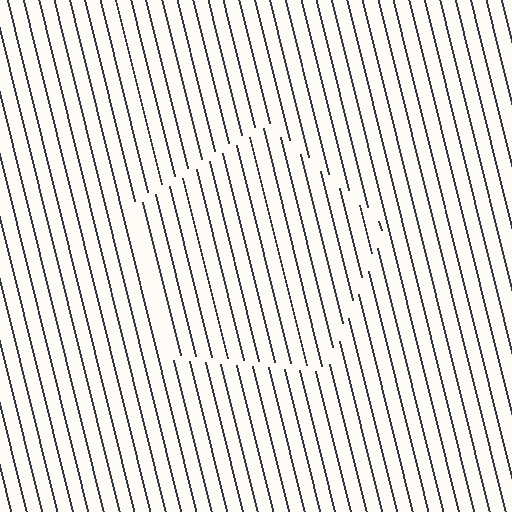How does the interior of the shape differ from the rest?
The interior of the shape contains the same grating, shifted by half a period — the contour is defined by the phase discontinuity where line-ends from the inner and outer gratings abut.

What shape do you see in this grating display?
An illusory pentagon. The interior of the shape contains the same grating, shifted by half a period — the contour is defined by the phase discontinuity where line-ends from the inner and outer gratings abut.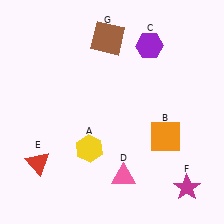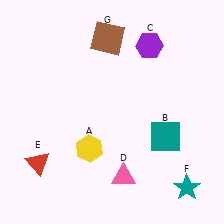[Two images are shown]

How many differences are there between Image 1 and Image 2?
There are 2 differences between the two images.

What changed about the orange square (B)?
In Image 1, B is orange. In Image 2, it changed to teal.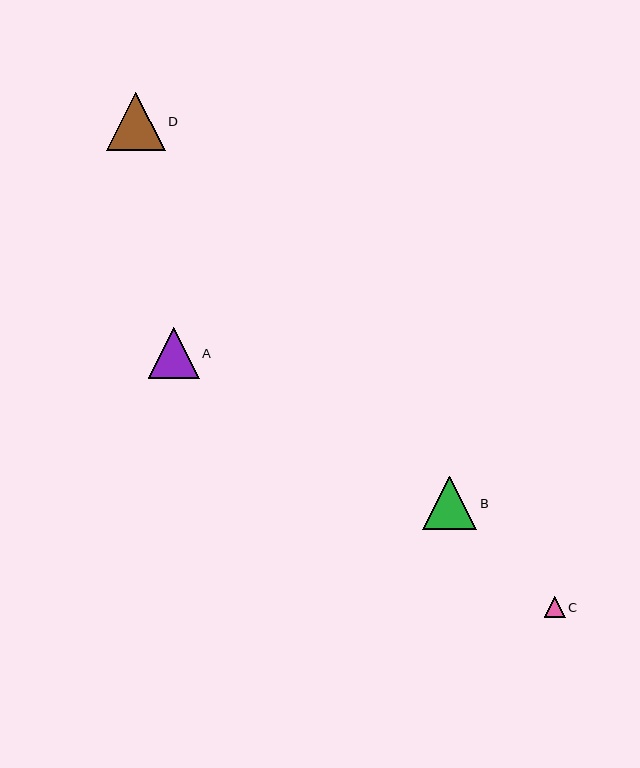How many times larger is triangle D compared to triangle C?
Triangle D is approximately 2.8 times the size of triangle C.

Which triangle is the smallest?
Triangle C is the smallest with a size of approximately 21 pixels.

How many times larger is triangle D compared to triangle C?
Triangle D is approximately 2.8 times the size of triangle C.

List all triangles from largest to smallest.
From largest to smallest: D, B, A, C.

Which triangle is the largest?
Triangle D is the largest with a size of approximately 58 pixels.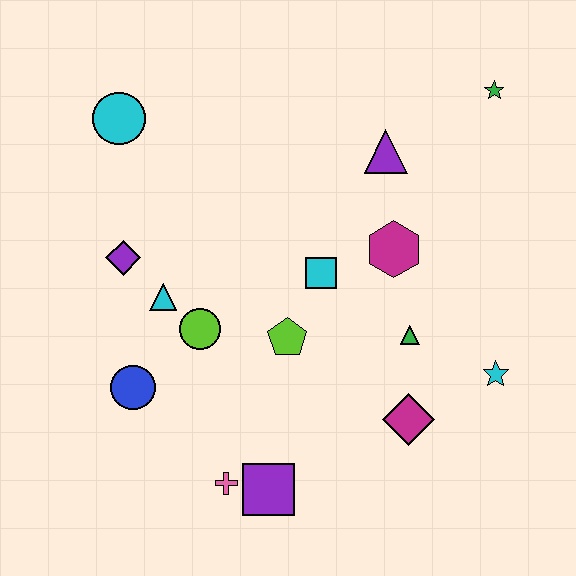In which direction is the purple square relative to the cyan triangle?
The purple square is below the cyan triangle.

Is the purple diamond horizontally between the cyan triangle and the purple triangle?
No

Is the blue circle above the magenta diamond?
Yes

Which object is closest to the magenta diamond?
The green triangle is closest to the magenta diamond.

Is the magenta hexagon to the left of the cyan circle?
No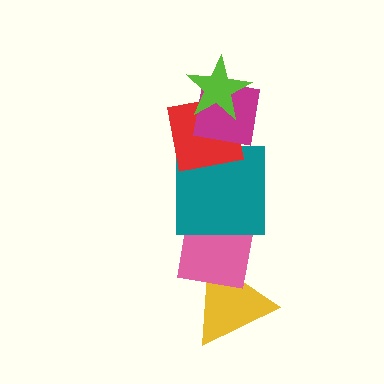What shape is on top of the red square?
The magenta square is on top of the red square.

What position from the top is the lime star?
The lime star is 1st from the top.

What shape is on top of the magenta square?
The lime star is on top of the magenta square.